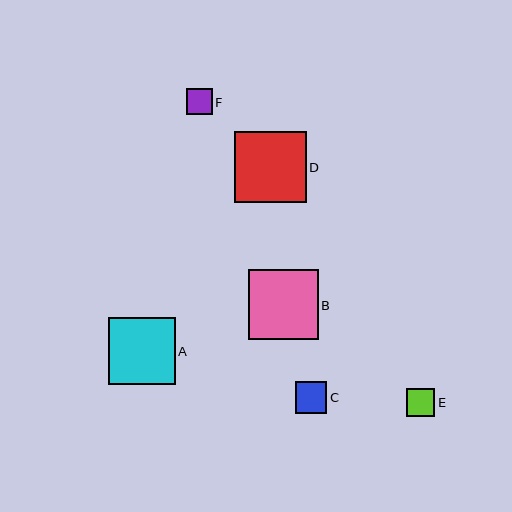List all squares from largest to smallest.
From largest to smallest: D, B, A, C, E, F.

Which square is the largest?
Square D is the largest with a size of approximately 71 pixels.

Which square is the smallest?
Square F is the smallest with a size of approximately 26 pixels.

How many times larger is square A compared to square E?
Square A is approximately 2.3 times the size of square E.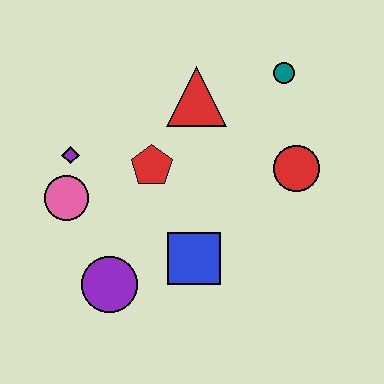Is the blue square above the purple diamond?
No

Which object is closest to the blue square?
The purple circle is closest to the blue square.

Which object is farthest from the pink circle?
The teal circle is farthest from the pink circle.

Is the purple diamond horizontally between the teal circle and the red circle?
No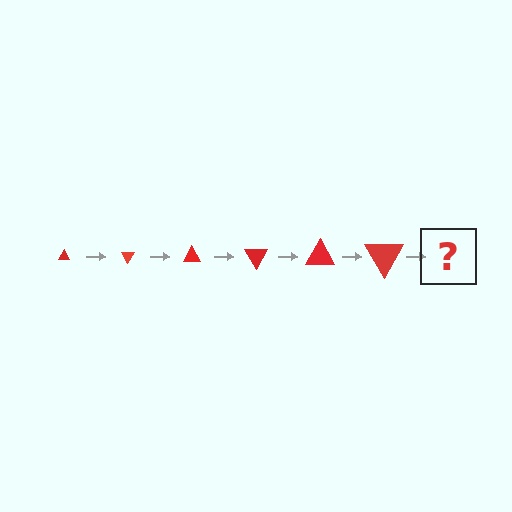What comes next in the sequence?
The next element should be a triangle, larger than the previous one and rotated 360 degrees from the start.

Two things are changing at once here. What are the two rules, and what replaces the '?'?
The two rules are that the triangle grows larger each step and it rotates 60 degrees each step. The '?' should be a triangle, larger than the previous one and rotated 360 degrees from the start.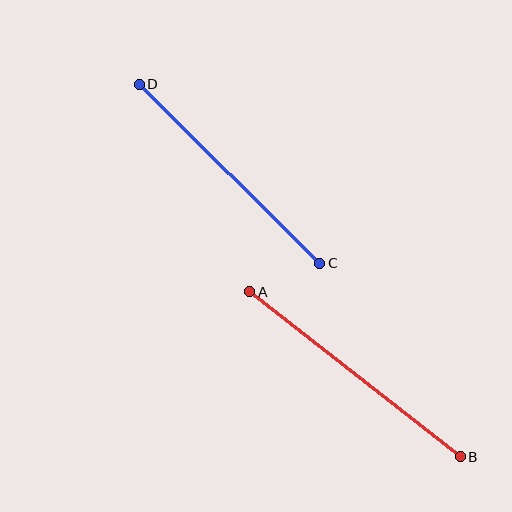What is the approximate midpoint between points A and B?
The midpoint is at approximately (355, 374) pixels.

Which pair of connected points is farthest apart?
Points A and B are farthest apart.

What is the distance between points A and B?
The distance is approximately 267 pixels.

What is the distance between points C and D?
The distance is approximately 254 pixels.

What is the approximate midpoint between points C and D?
The midpoint is at approximately (229, 174) pixels.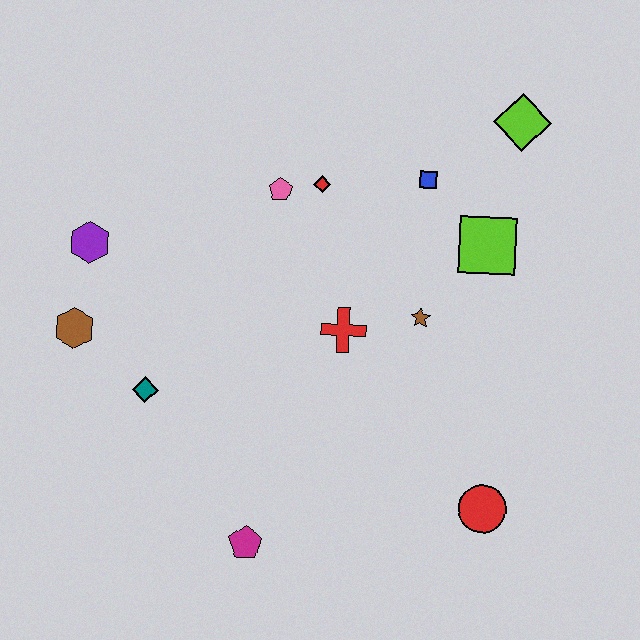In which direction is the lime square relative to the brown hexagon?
The lime square is to the right of the brown hexagon.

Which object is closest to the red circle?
The brown star is closest to the red circle.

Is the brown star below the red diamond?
Yes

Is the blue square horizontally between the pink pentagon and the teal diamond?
No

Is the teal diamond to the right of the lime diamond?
No